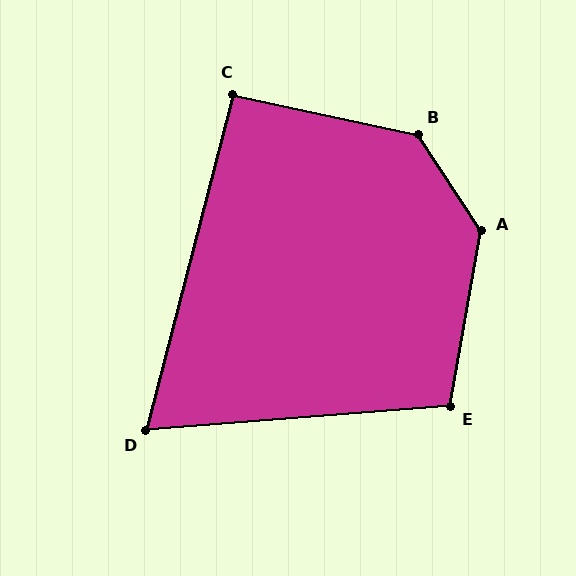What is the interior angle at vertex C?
Approximately 92 degrees (approximately right).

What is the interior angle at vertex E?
Approximately 104 degrees (obtuse).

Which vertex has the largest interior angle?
A, at approximately 137 degrees.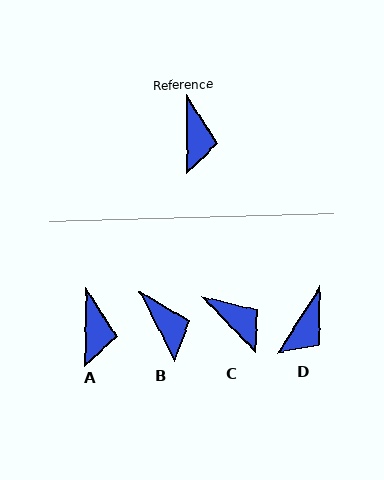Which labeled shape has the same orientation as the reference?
A.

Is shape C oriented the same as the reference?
No, it is off by about 45 degrees.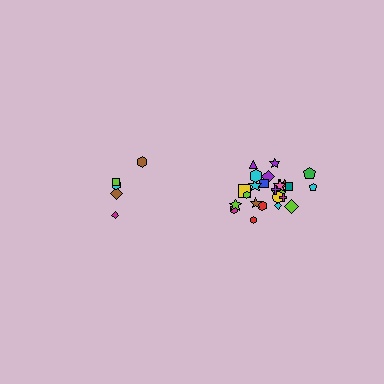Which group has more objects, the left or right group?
The right group.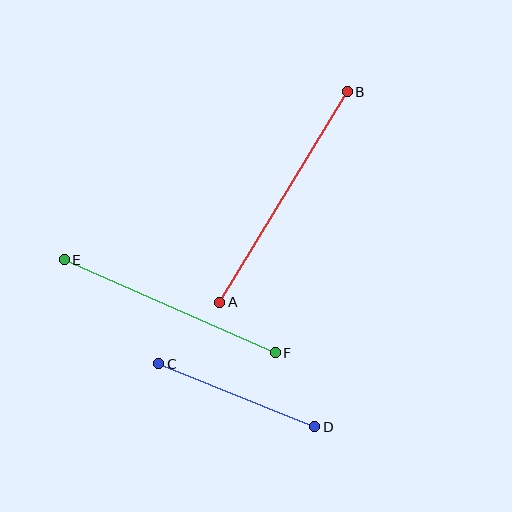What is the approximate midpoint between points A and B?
The midpoint is at approximately (283, 197) pixels.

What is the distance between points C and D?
The distance is approximately 168 pixels.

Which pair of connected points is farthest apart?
Points A and B are farthest apart.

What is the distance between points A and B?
The distance is approximately 246 pixels.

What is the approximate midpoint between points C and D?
The midpoint is at approximately (237, 395) pixels.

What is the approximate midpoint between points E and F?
The midpoint is at approximately (170, 306) pixels.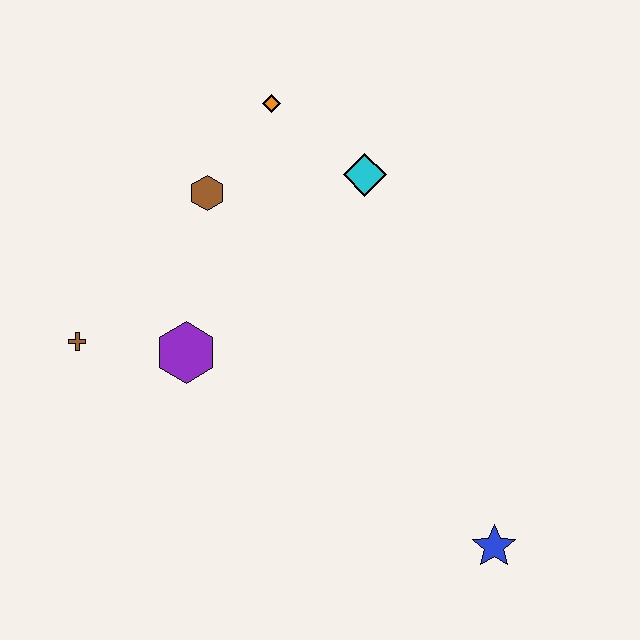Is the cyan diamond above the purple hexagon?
Yes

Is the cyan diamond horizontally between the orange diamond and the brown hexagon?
No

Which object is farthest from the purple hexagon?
The blue star is farthest from the purple hexagon.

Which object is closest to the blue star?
The purple hexagon is closest to the blue star.